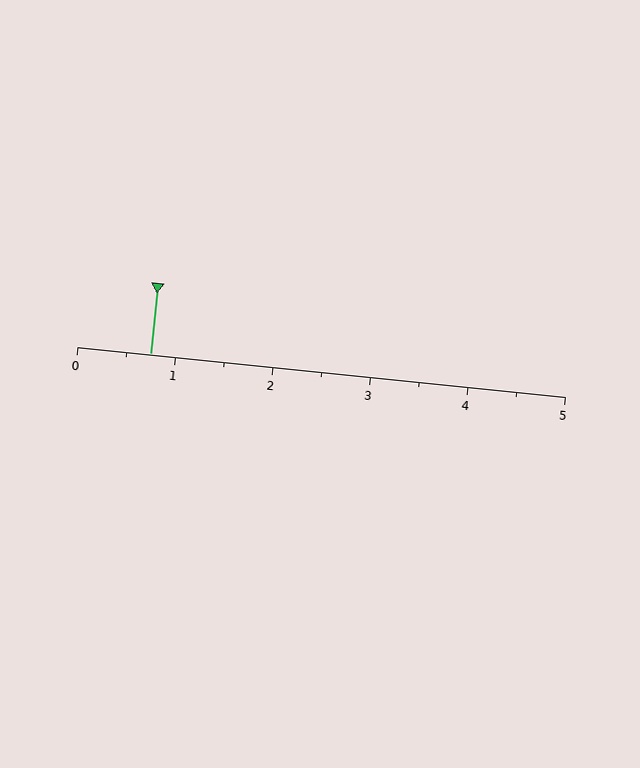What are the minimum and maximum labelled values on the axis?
The axis runs from 0 to 5.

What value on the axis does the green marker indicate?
The marker indicates approximately 0.8.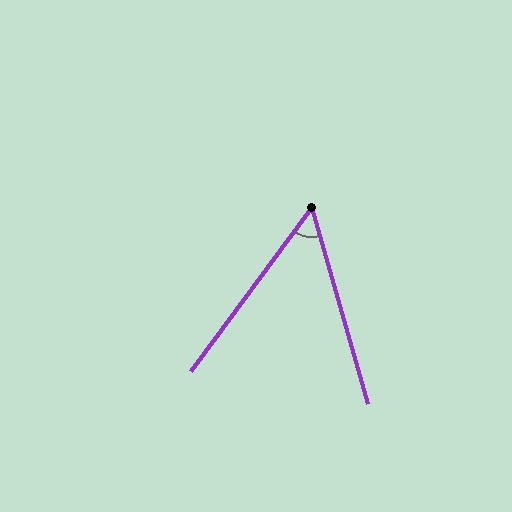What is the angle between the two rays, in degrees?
Approximately 52 degrees.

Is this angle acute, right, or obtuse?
It is acute.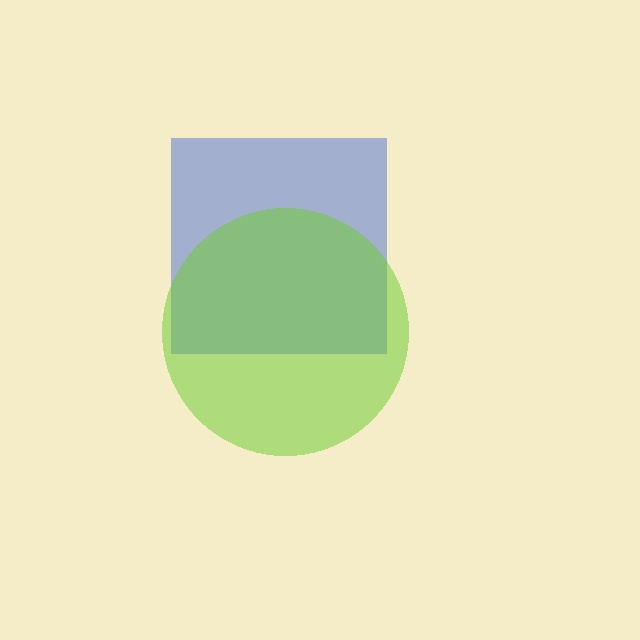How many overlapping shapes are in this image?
There are 2 overlapping shapes in the image.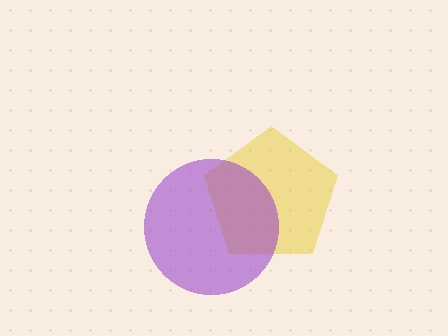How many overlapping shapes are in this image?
There are 2 overlapping shapes in the image.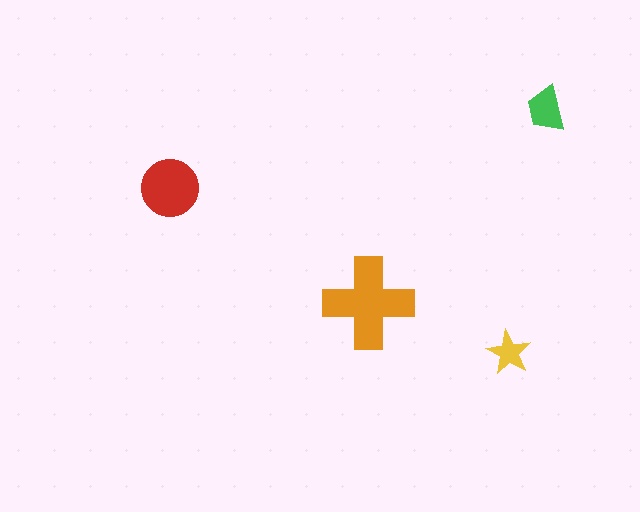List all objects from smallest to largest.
The yellow star, the green trapezoid, the red circle, the orange cross.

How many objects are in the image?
There are 4 objects in the image.